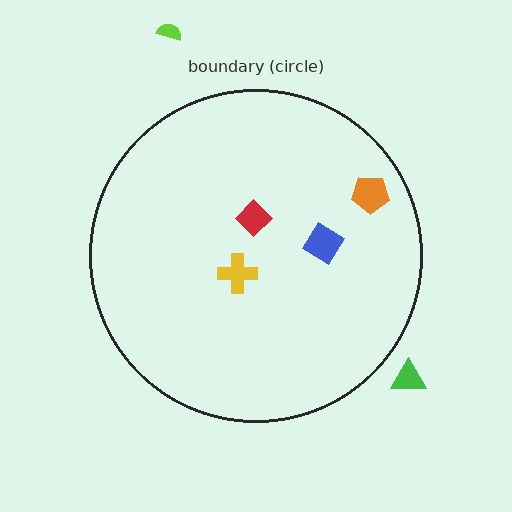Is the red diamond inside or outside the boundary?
Inside.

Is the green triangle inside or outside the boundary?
Outside.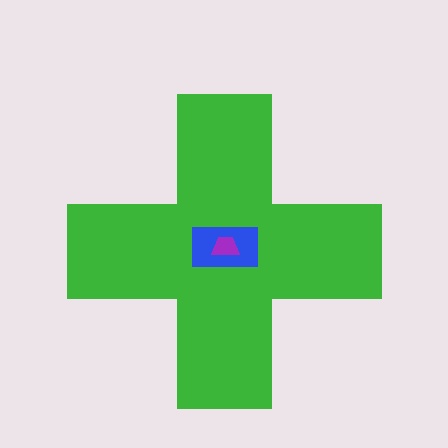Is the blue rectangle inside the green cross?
Yes.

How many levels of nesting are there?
3.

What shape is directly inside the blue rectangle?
The purple trapezoid.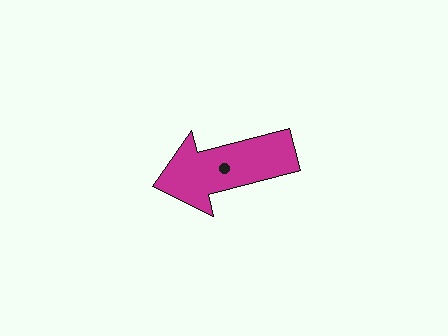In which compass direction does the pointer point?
West.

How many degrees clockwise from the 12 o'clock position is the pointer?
Approximately 255 degrees.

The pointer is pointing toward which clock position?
Roughly 9 o'clock.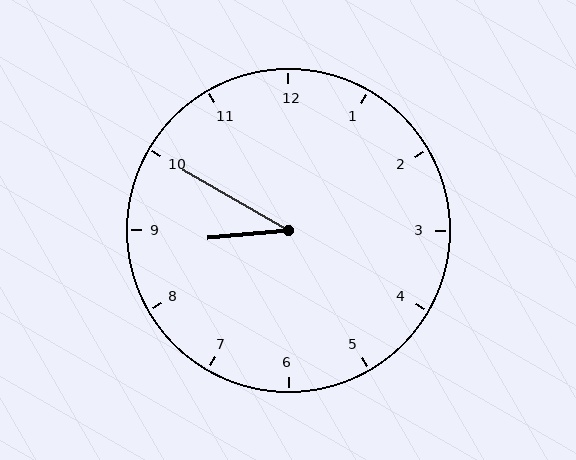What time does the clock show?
8:50.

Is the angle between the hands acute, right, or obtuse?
It is acute.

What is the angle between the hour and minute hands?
Approximately 35 degrees.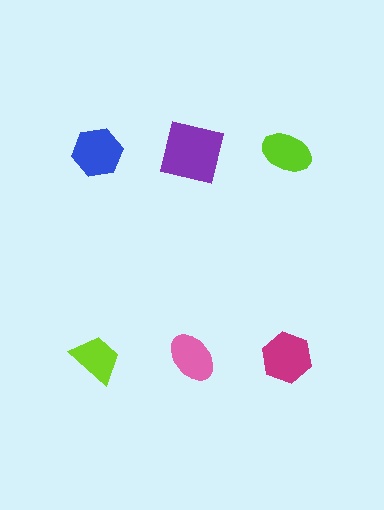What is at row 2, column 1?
A lime trapezoid.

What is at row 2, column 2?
A pink ellipse.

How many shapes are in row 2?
3 shapes.